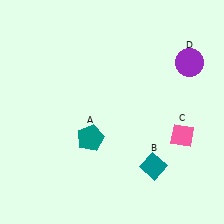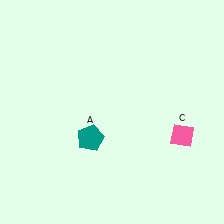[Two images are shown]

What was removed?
The teal diamond (B), the purple circle (D) were removed in Image 2.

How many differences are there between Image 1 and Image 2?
There are 2 differences between the two images.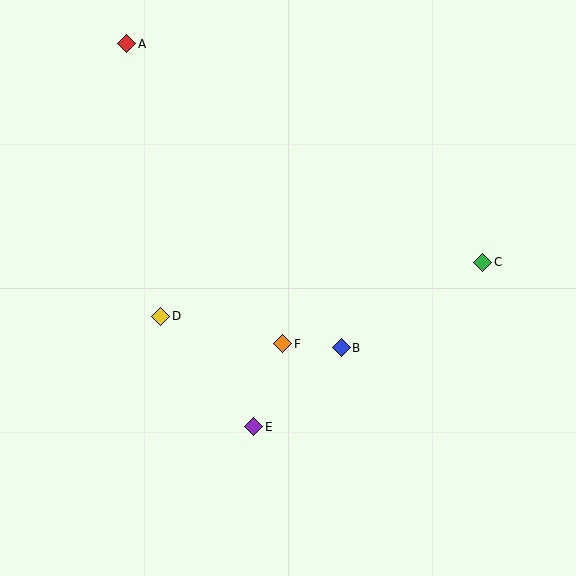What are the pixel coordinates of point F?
Point F is at (283, 344).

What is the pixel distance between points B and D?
The distance between B and D is 183 pixels.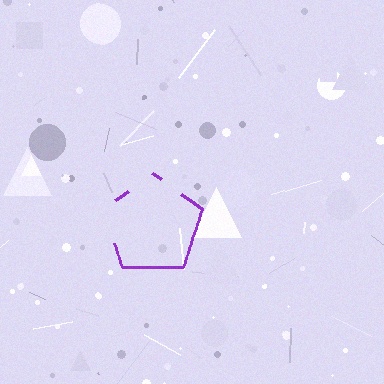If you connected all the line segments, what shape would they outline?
They would outline a pentagon.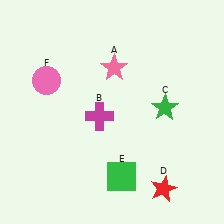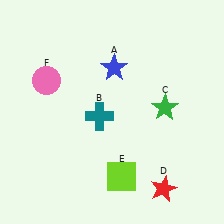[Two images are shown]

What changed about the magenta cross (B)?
In Image 1, B is magenta. In Image 2, it changed to teal.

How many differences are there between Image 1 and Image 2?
There are 3 differences between the two images.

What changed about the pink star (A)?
In Image 1, A is pink. In Image 2, it changed to blue.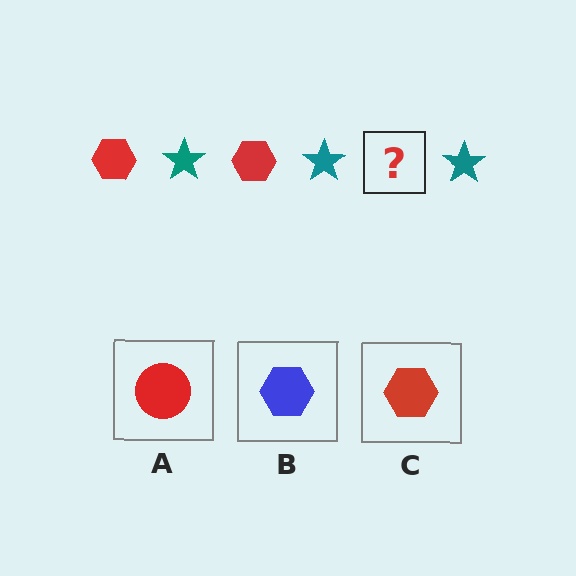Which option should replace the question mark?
Option C.